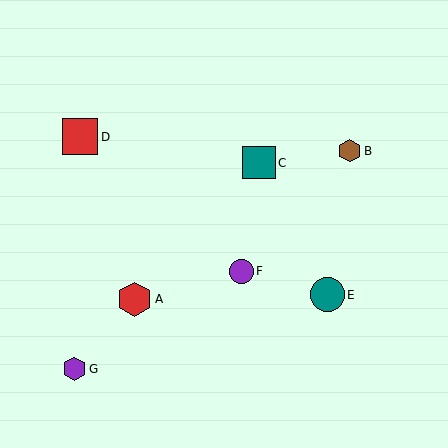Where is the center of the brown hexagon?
The center of the brown hexagon is at (350, 151).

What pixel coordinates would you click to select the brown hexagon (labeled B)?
Click at (350, 151) to select the brown hexagon B.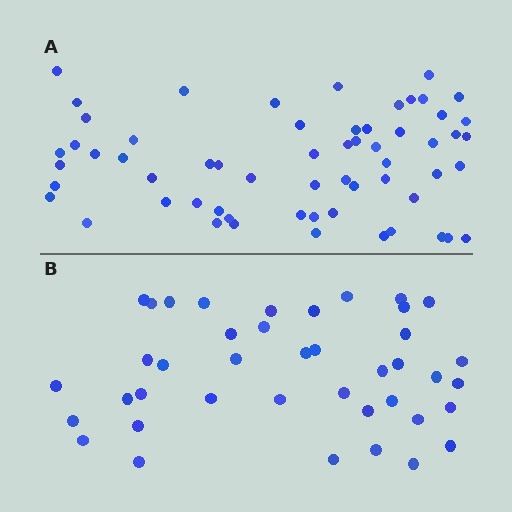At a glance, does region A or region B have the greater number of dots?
Region A (the top region) has more dots.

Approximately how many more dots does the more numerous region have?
Region A has approximately 20 more dots than region B.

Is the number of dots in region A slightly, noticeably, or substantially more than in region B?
Region A has substantially more. The ratio is roughly 1.5 to 1.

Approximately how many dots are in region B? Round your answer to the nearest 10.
About 40 dots. (The exact count is 41, which rounds to 40.)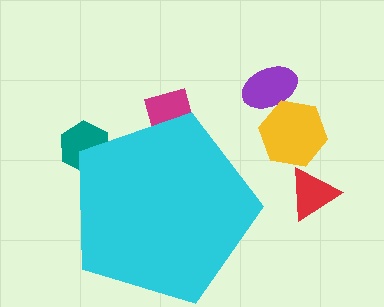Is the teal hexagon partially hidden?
Yes, the teal hexagon is partially hidden behind the cyan pentagon.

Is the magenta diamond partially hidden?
Yes, the magenta diamond is partially hidden behind the cyan pentagon.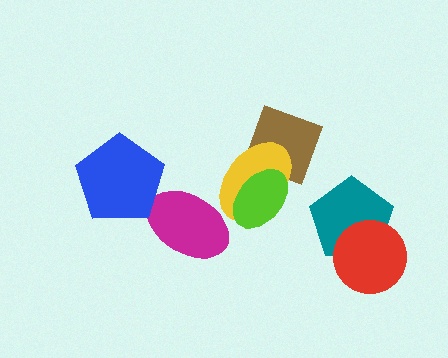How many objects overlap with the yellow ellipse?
2 objects overlap with the yellow ellipse.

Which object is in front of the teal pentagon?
The red circle is in front of the teal pentagon.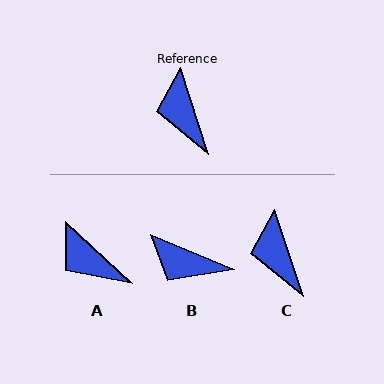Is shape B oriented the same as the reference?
No, it is off by about 49 degrees.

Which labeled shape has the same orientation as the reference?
C.